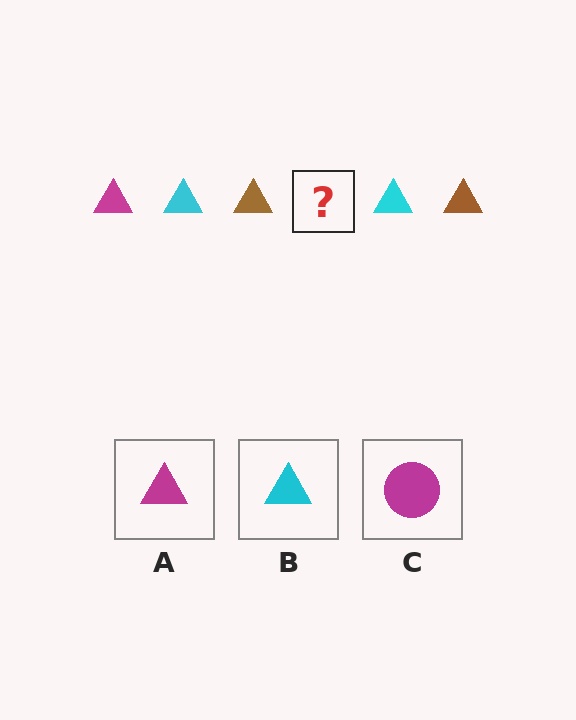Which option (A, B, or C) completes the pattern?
A.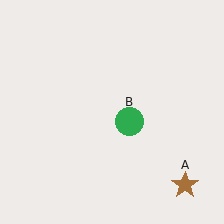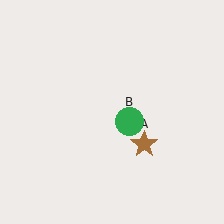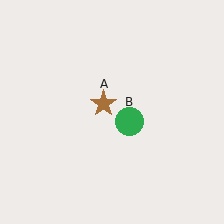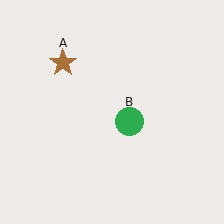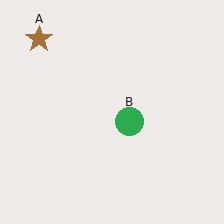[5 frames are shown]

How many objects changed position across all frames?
1 object changed position: brown star (object A).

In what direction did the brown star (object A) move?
The brown star (object A) moved up and to the left.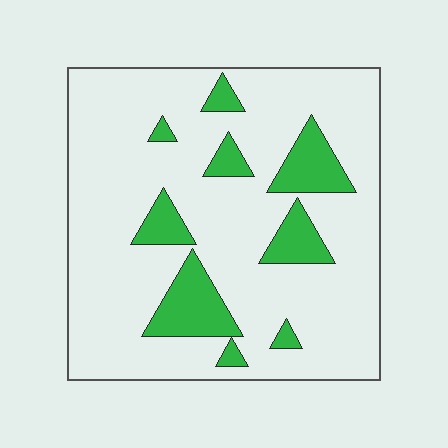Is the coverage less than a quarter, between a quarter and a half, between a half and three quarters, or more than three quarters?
Less than a quarter.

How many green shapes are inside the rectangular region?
9.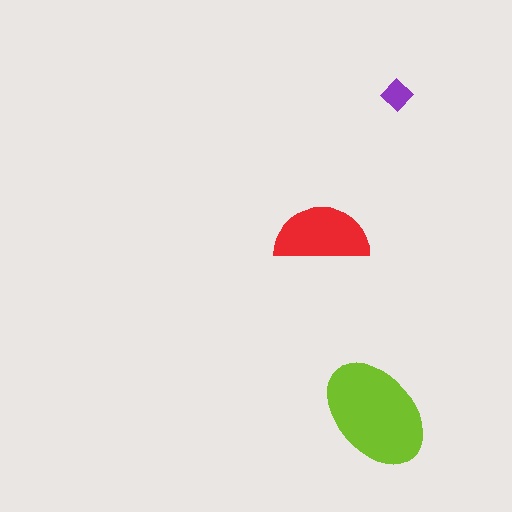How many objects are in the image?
There are 3 objects in the image.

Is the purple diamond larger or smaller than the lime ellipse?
Smaller.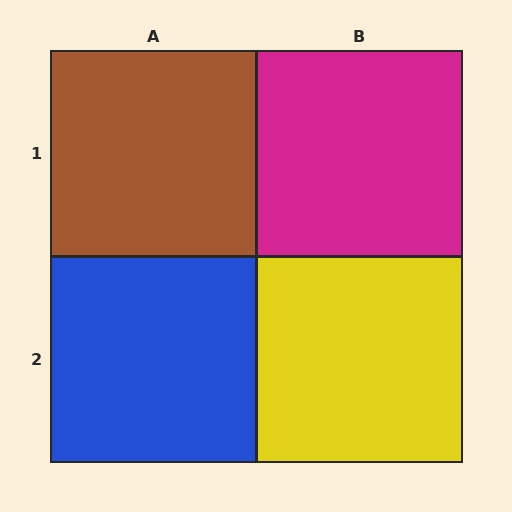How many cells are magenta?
1 cell is magenta.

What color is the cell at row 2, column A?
Blue.